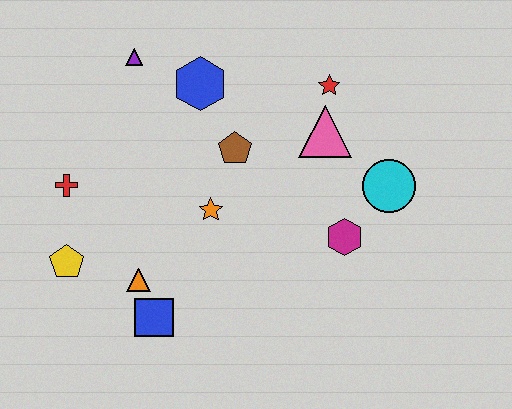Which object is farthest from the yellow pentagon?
The cyan circle is farthest from the yellow pentagon.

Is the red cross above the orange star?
Yes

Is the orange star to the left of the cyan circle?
Yes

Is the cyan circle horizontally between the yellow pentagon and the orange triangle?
No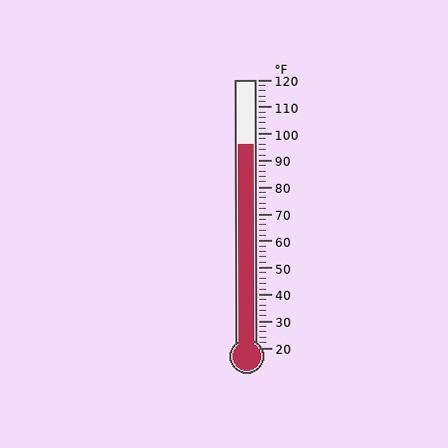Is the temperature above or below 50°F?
The temperature is above 50°F.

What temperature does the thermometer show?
The thermometer shows approximately 96°F.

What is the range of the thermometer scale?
The thermometer scale ranges from 20°F to 120°F.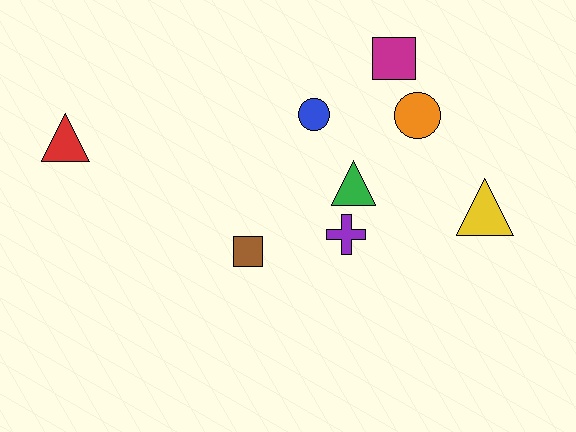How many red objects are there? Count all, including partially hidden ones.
There is 1 red object.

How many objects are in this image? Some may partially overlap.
There are 8 objects.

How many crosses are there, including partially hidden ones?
There is 1 cross.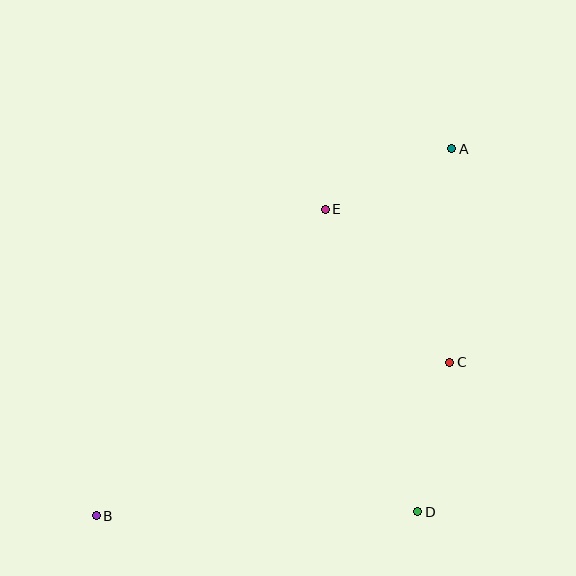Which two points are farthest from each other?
Points A and B are farthest from each other.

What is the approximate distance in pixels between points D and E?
The distance between D and E is approximately 317 pixels.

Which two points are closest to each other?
Points A and E are closest to each other.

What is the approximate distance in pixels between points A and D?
The distance between A and D is approximately 365 pixels.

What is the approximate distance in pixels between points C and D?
The distance between C and D is approximately 153 pixels.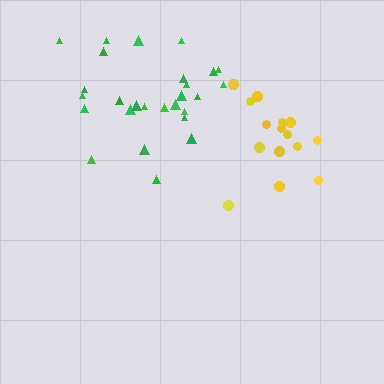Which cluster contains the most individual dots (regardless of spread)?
Green (27).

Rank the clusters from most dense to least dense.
green, yellow.